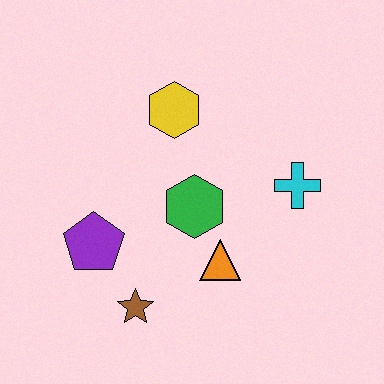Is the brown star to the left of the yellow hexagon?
Yes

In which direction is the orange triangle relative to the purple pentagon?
The orange triangle is to the right of the purple pentagon.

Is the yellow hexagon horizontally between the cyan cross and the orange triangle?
No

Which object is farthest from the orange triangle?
The yellow hexagon is farthest from the orange triangle.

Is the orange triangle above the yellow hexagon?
No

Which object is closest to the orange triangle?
The green hexagon is closest to the orange triangle.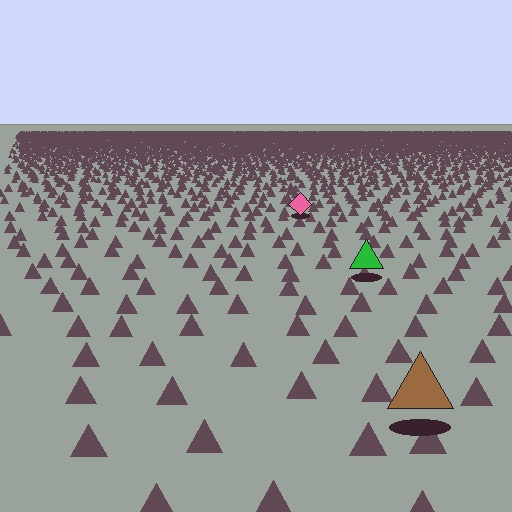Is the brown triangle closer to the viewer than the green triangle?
Yes. The brown triangle is closer — you can tell from the texture gradient: the ground texture is coarser near it.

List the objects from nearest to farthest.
From nearest to farthest: the brown triangle, the green triangle, the pink diamond.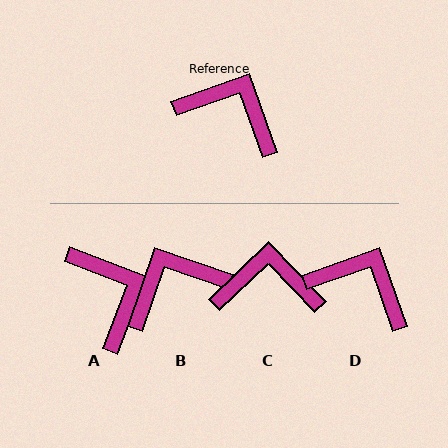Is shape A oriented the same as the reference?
No, it is off by about 41 degrees.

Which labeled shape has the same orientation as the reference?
D.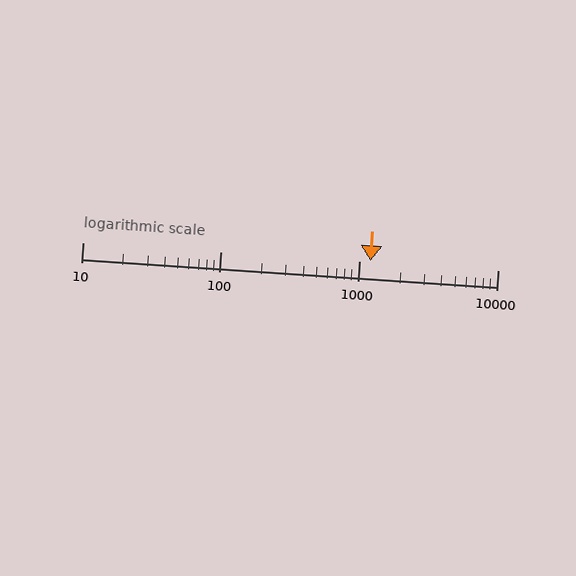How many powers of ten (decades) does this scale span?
The scale spans 3 decades, from 10 to 10000.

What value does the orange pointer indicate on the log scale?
The pointer indicates approximately 1200.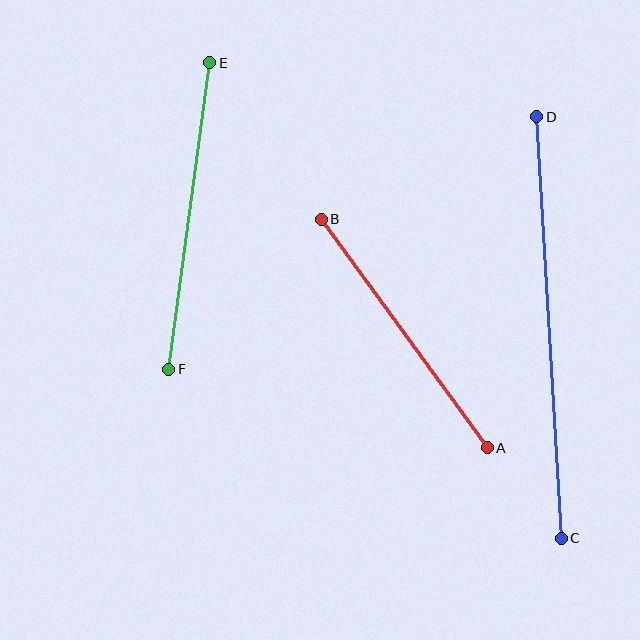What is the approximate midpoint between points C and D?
The midpoint is at approximately (549, 327) pixels.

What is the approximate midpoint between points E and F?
The midpoint is at approximately (189, 216) pixels.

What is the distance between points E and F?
The distance is approximately 309 pixels.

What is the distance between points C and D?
The distance is approximately 422 pixels.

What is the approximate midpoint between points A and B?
The midpoint is at approximately (404, 334) pixels.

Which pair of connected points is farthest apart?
Points C and D are farthest apart.